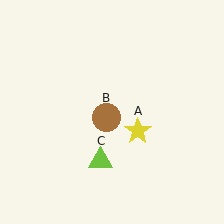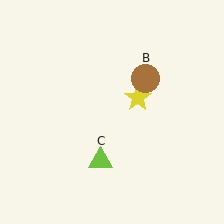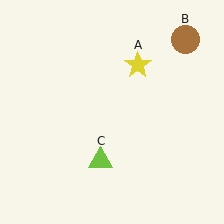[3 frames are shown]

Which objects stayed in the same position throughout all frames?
Lime triangle (object C) remained stationary.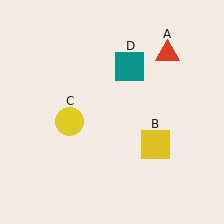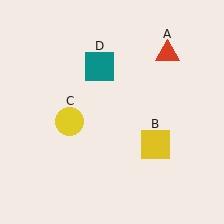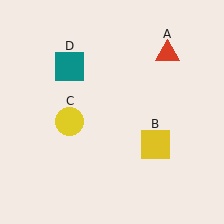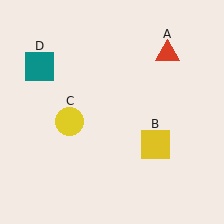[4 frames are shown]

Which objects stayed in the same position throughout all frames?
Red triangle (object A) and yellow square (object B) and yellow circle (object C) remained stationary.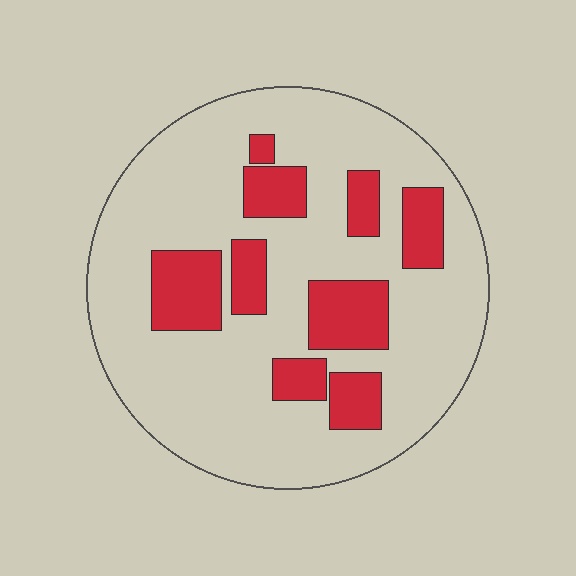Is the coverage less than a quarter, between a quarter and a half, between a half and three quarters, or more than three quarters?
Less than a quarter.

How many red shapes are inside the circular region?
9.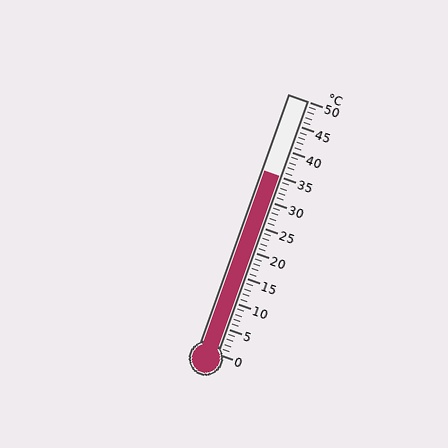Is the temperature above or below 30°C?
The temperature is above 30°C.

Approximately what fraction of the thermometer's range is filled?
The thermometer is filled to approximately 70% of its range.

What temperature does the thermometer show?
The thermometer shows approximately 35°C.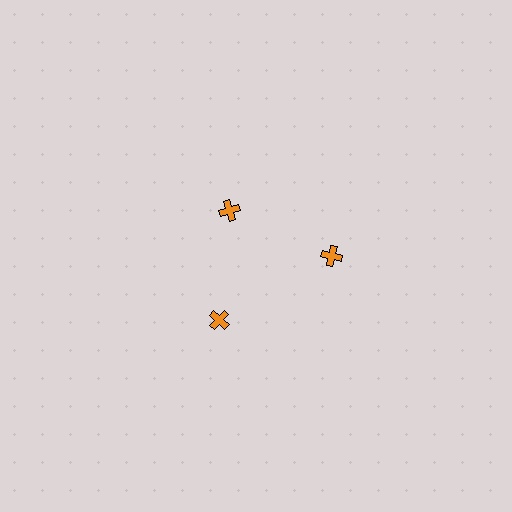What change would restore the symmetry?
The symmetry would be restored by moving it outward, back onto the ring so that all 3 crosses sit at equal angles and equal distance from the center.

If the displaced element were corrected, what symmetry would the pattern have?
It would have 3-fold rotational symmetry — the pattern would map onto itself every 120 degrees.